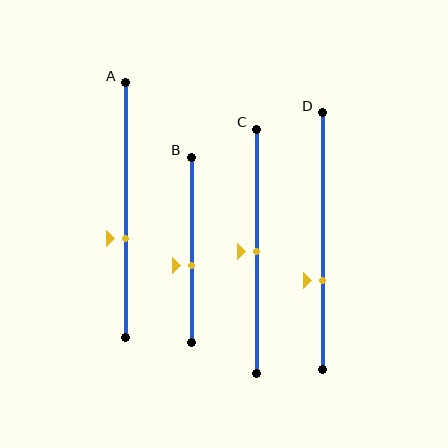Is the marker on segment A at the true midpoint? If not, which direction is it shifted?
No, the marker on segment A is shifted downward by about 11% of the segment length.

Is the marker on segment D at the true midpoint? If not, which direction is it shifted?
No, the marker on segment D is shifted downward by about 15% of the segment length.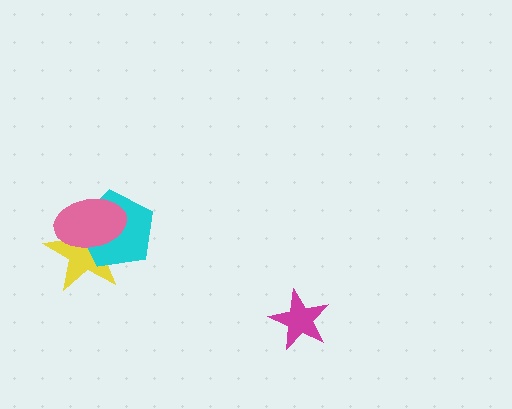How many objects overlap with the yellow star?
2 objects overlap with the yellow star.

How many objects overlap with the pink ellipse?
2 objects overlap with the pink ellipse.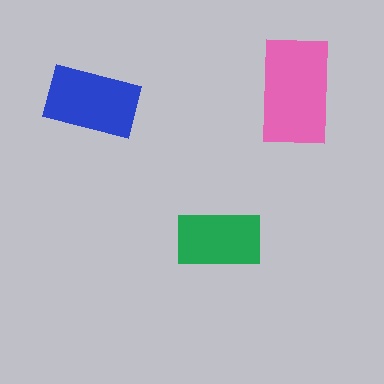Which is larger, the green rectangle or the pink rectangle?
The pink one.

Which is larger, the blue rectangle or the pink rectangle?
The pink one.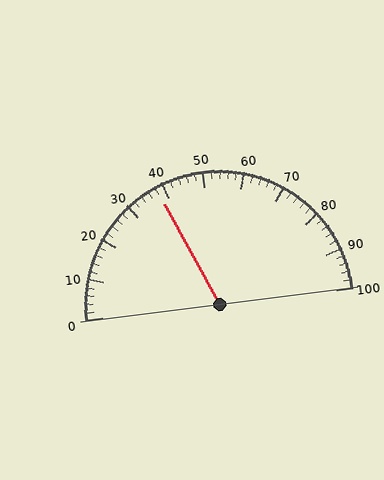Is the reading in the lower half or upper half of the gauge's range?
The reading is in the lower half of the range (0 to 100).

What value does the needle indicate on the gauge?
The needle indicates approximately 38.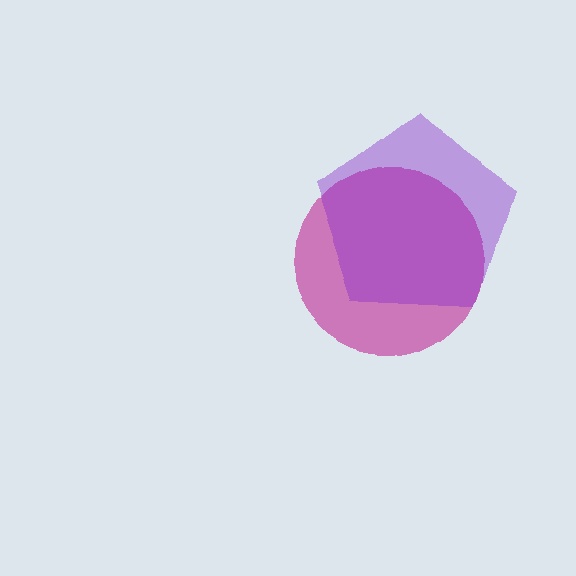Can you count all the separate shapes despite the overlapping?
Yes, there are 2 separate shapes.